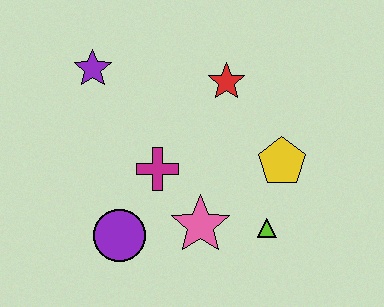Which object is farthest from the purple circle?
The red star is farthest from the purple circle.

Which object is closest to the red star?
The yellow pentagon is closest to the red star.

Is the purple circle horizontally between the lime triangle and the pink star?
No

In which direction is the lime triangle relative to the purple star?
The lime triangle is to the right of the purple star.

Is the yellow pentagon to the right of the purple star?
Yes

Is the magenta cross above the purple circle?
Yes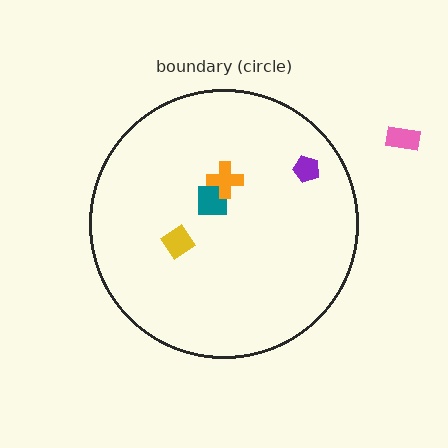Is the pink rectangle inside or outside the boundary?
Outside.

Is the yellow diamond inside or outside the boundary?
Inside.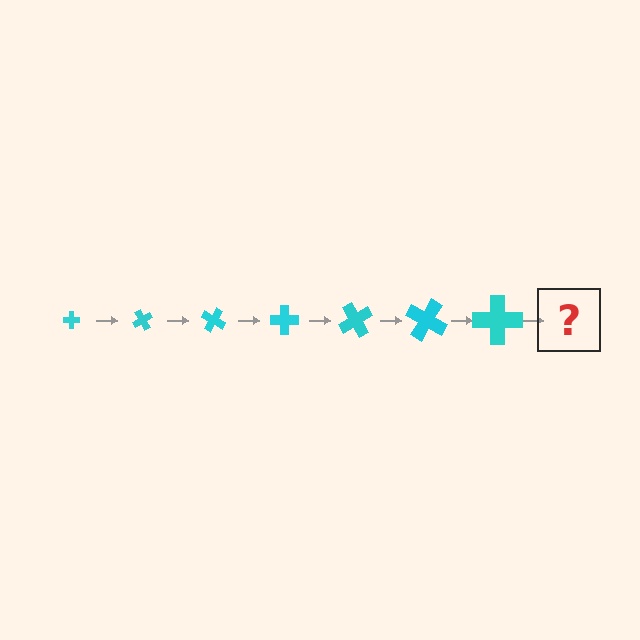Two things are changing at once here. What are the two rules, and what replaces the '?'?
The two rules are that the cross grows larger each step and it rotates 60 degrees each step. The '?' should be a cross, larger than the previous one and rotated 420 degrees from the start.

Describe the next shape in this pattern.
It should be a cross, larger than the previous one and rotated 420 degrees from the start.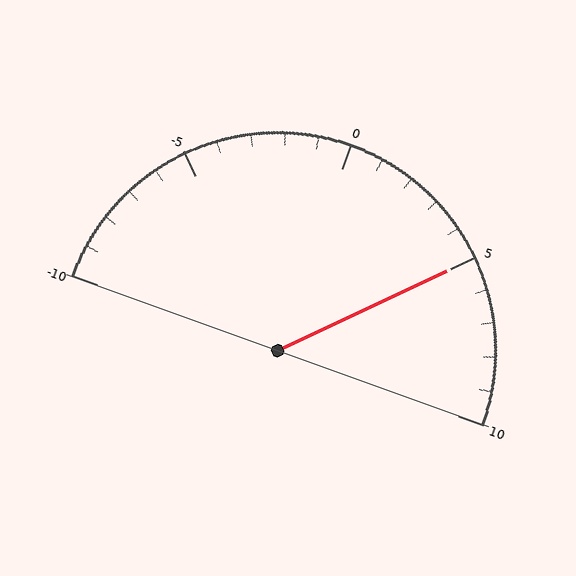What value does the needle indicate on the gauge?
The needle indicates approximately 5.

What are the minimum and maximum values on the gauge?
The gauge ranges from -10 to 10.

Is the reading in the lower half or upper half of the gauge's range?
The reading is in the upper half of the range (-10 to 10).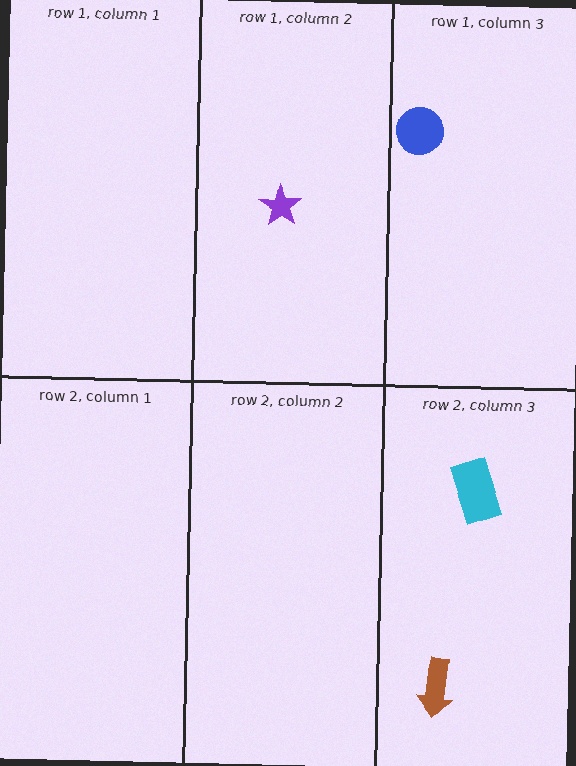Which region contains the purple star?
The row 1, column 2 region.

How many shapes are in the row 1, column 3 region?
1.